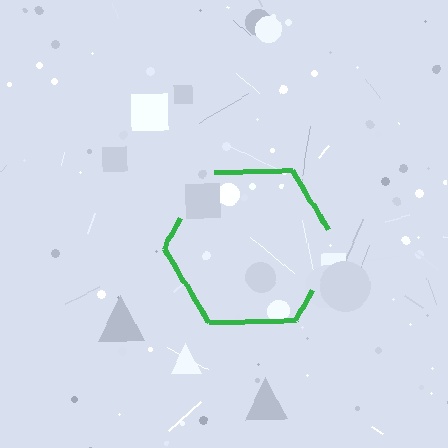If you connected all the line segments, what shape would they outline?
They would outline a hexagon.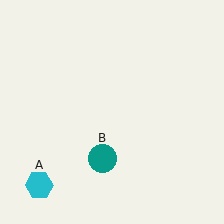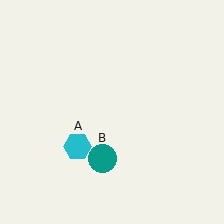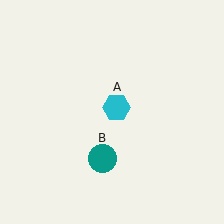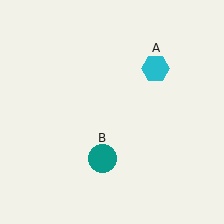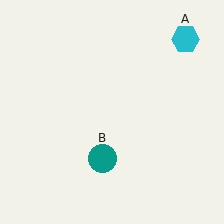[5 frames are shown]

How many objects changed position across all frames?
1 object changed position: cyan hexagon (object A).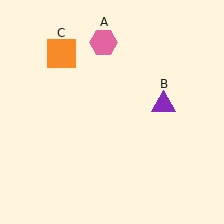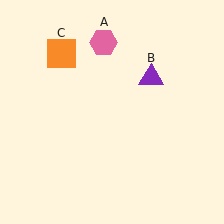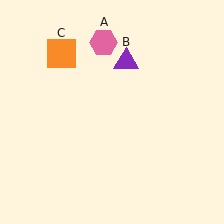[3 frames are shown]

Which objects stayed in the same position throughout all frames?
Pink hexagon (object A) and orange square (object C) remained stationary.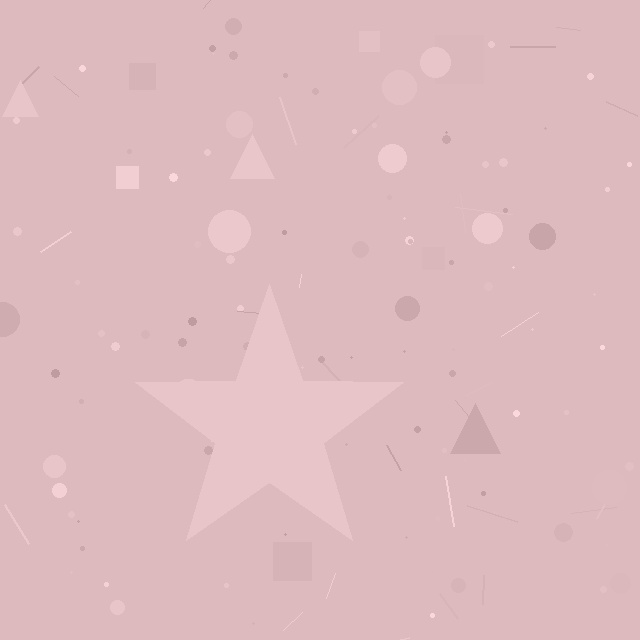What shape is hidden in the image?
A star is hidden in the image.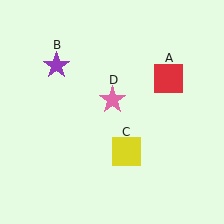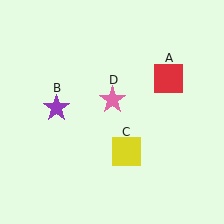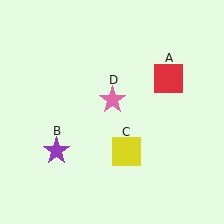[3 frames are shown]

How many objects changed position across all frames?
1 object changed position: purple star (object B).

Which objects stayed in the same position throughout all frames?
Red square (object A) and yellow square (object C) and pink star (object D) remained stationary.